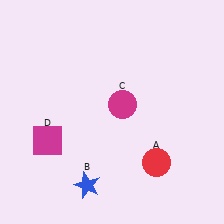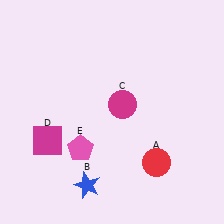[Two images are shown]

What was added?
A pink pentagon (E) was added in Image 2.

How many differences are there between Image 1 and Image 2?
There is 1 difference between the two images.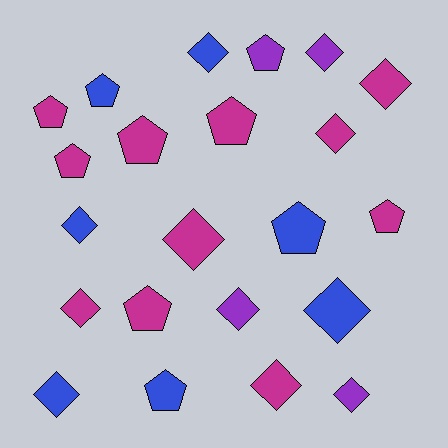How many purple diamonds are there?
There are 3 purple diamonds.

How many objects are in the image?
There are 22 objects.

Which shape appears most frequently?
Diamond, with 12 objects.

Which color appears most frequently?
Magenta, with 11 objects.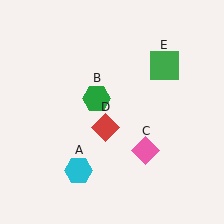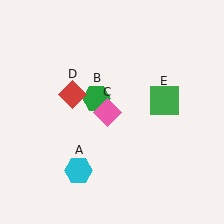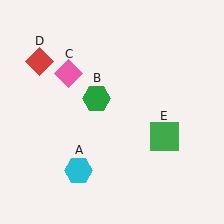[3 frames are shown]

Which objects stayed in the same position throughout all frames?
Cyan hexagon (object A) and green hexagon (object B) remained stationary.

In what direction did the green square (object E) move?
The green square (object E) moved down.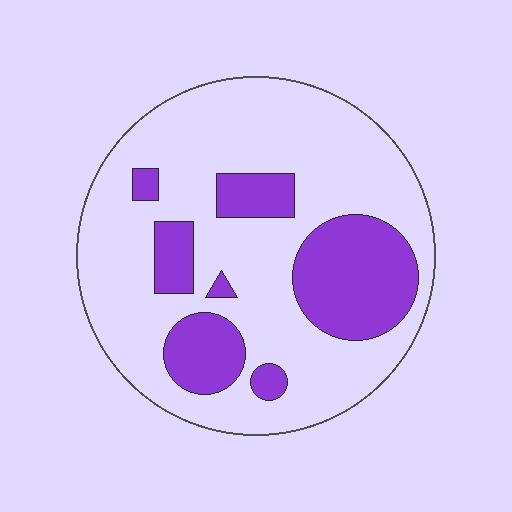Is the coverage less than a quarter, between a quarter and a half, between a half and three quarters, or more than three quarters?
Between a quarter and a half.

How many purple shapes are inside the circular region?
7.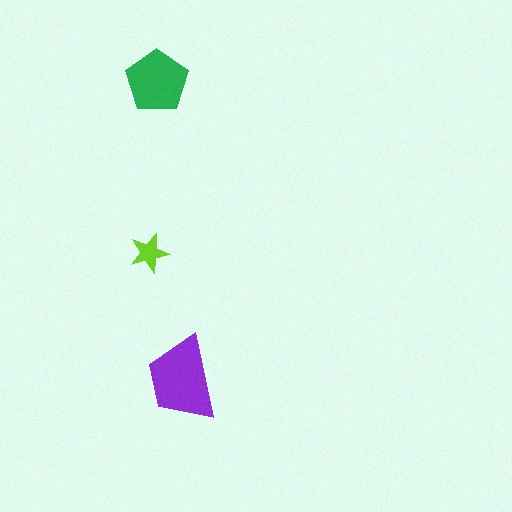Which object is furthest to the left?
The lime star is leftmost.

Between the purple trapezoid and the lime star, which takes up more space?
The purple trapezoid.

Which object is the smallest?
The lime star.